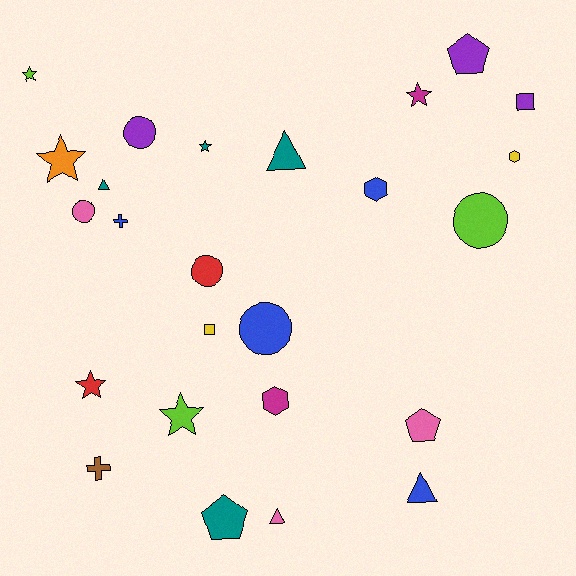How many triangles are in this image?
There are 4 triangles.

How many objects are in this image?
There are 25 objects.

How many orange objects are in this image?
There is 1 orange object.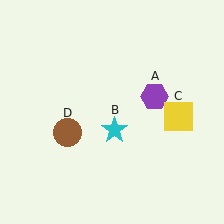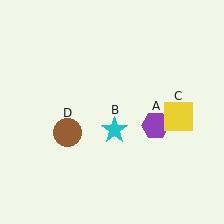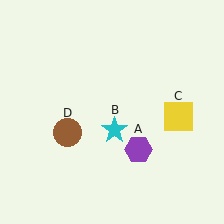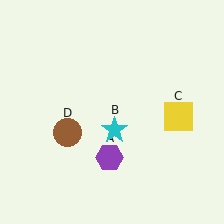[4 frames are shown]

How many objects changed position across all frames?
1 object changed position: purple hexagon (object A).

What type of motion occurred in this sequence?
The purple hexagon (object A) rotated clockwise around the center of the scene.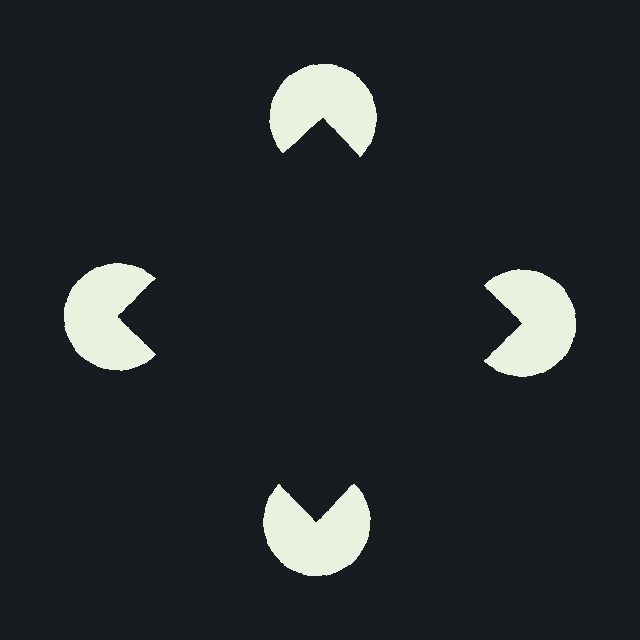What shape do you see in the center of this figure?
An illusory square — its edges are inferred from the aligned wedge cuts in the pac-man discs, not physically drawn.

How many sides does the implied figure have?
4 sides.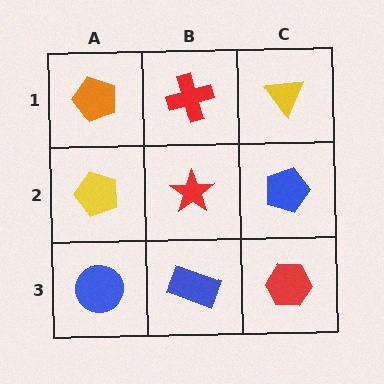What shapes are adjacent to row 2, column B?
A red cross (row 1, column B), a blue rectangle (row 3, column B), a yellow pentagon (row 2, column A), a blue pentagon (row 2, column C).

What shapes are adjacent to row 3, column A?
A yellow pentagon (row 2, column A), a blue rectangle (row 3, column B).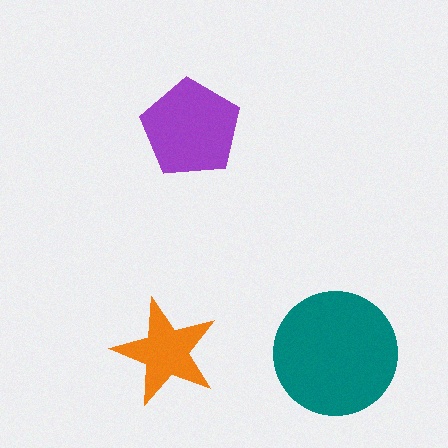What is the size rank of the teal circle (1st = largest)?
1st.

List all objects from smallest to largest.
The orange star, the purple pentagon, the teal circle.